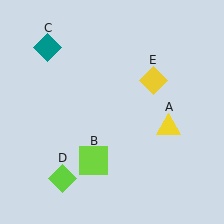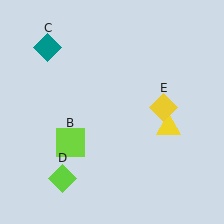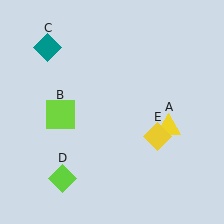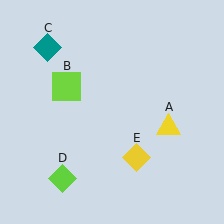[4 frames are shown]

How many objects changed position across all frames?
2 objects changed position: lime square (object B), yellow diamond (object E).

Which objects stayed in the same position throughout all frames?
Yellow triangle (object A) and teal diamond (object C) and lime diamond (object D) remained stationary.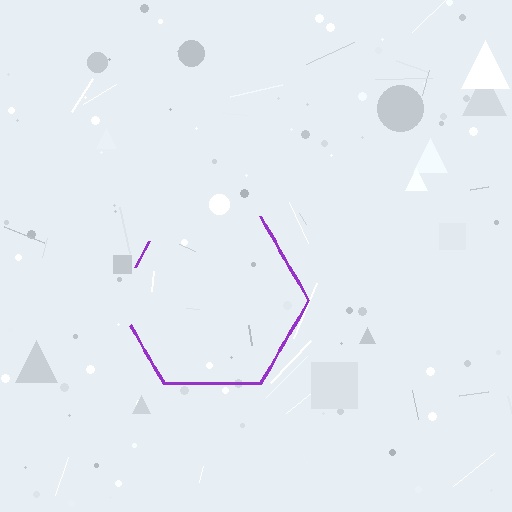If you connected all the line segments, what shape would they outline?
They would outline a hexagon.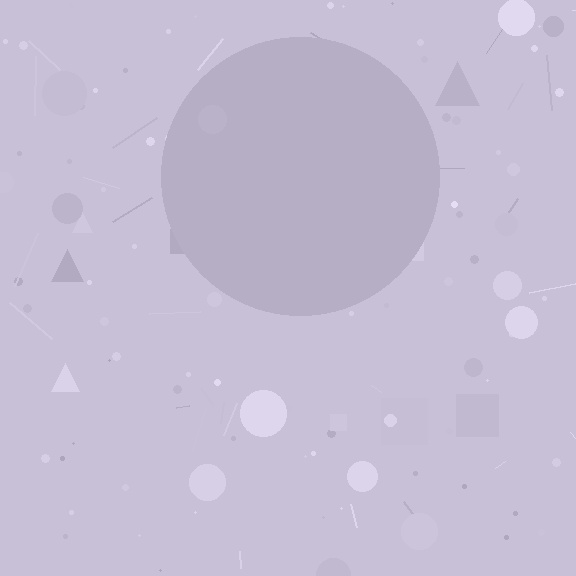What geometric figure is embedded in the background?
A circle is embedded in the background.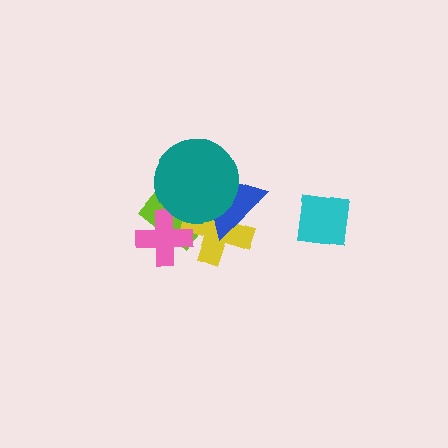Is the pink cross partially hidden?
No, no other shape covers it.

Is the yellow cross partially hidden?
Yes, it is partially covered by another shape.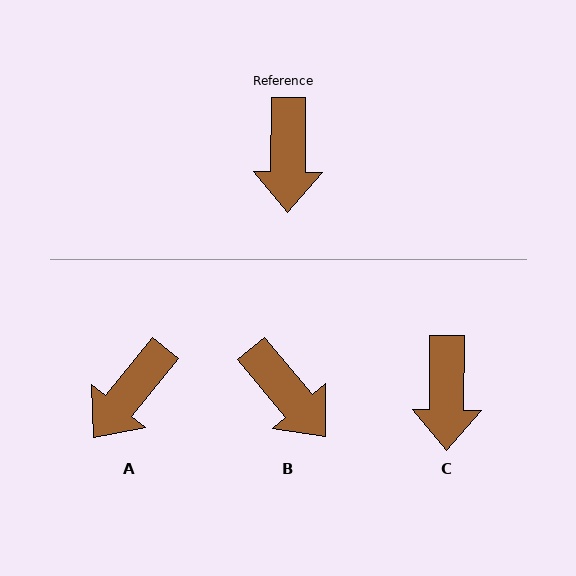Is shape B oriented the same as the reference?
No, it is off by about 41 degrees.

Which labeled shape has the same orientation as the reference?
C.